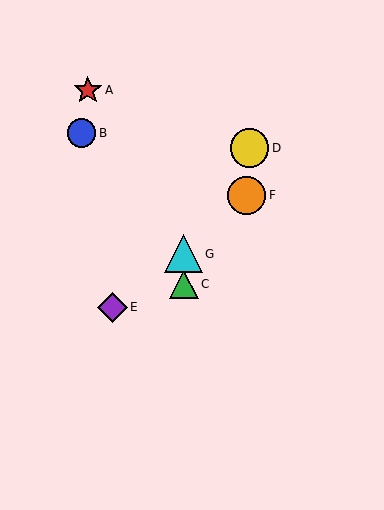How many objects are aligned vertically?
2 objects (C, G) are aligned vertically.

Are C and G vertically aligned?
Yes, both are at x≈184.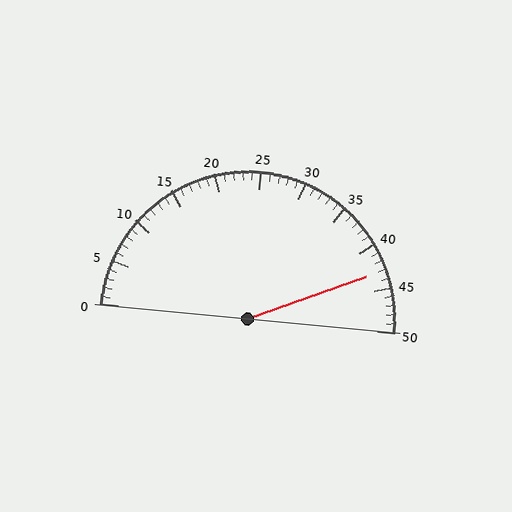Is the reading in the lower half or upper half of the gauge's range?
The reading is in the upper half of the range (0 to 50).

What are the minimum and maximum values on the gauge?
The gauge ranges from 0 to 50.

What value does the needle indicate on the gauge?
The needle indicates approximately 43.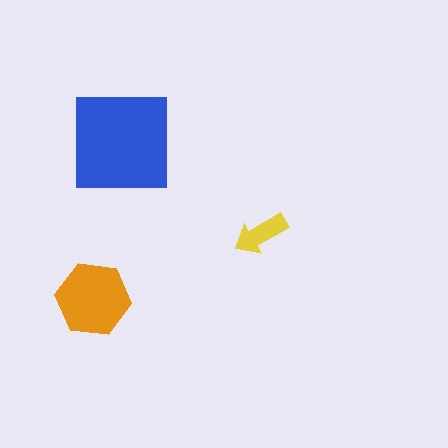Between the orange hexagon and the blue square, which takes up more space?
The blue square.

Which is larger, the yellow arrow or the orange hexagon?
The orange hexagon.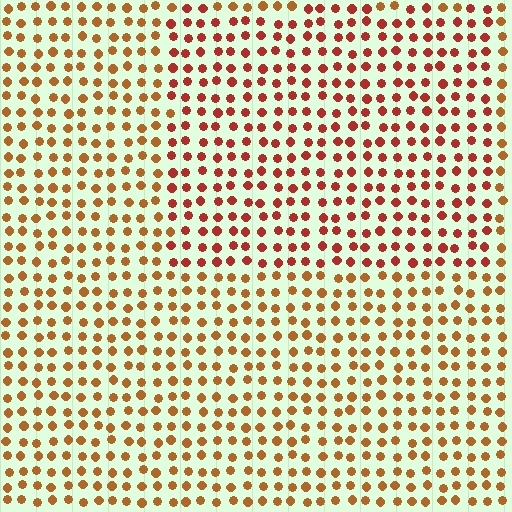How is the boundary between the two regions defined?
The boundary is defined purely by a slight shift in hue (about 27 degrees). Spacing, size, and orientation are identical on both sides.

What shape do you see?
I see a rectangle.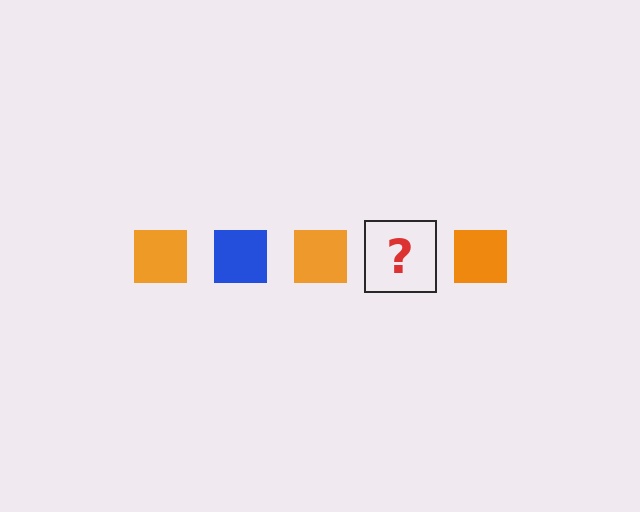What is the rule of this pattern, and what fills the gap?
The rule is that the pattern cycles through orange, blue squares. The gap should be filled with a blue square.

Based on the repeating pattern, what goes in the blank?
The blank should be a blue square.